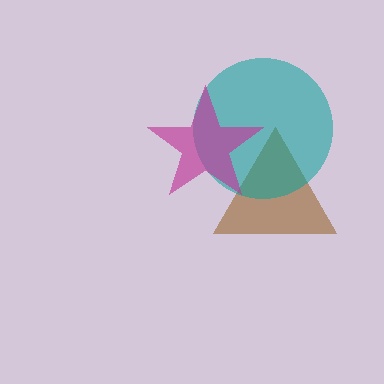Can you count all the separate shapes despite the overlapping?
Yes, there are 3 separate shapes.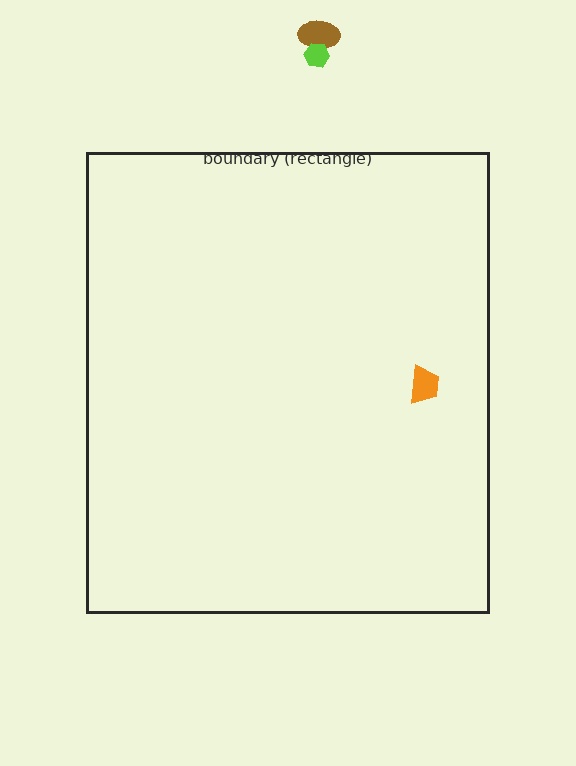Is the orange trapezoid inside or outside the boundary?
Inside.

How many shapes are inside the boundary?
1 inside, 2 outside.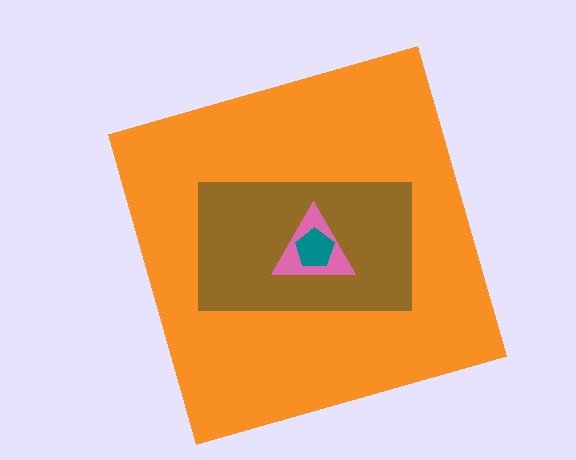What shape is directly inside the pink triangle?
The teal pentagon.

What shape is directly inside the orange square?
The brown rectangle.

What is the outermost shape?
The orange square.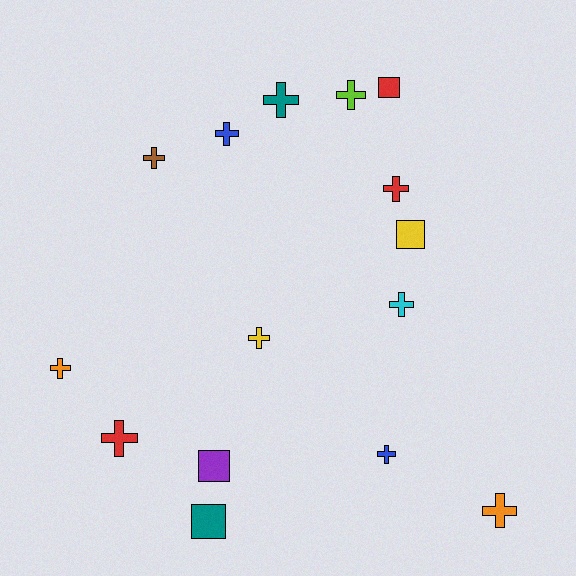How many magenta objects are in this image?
There are no magenta objects.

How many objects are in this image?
There are 15 objects.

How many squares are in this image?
There are 4 squares.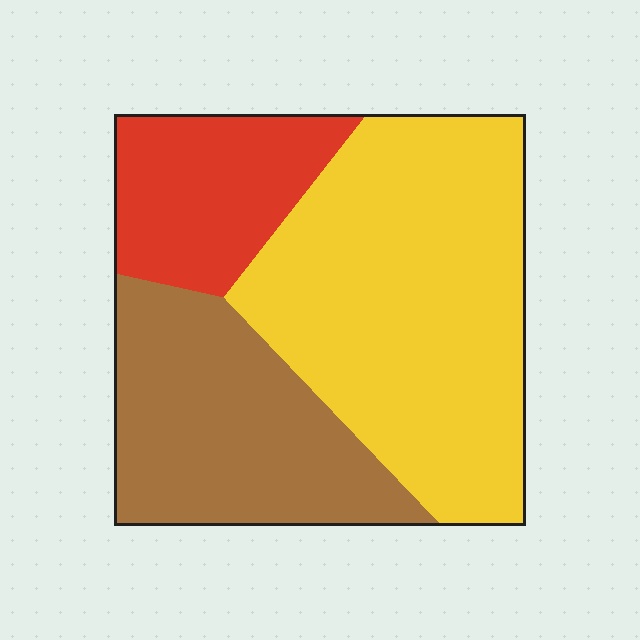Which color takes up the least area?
Red, at roughly 20%.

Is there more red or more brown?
Brown.